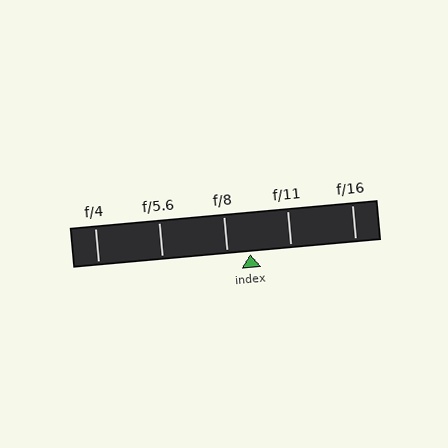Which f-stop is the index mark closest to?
The index mark is closest to f/8.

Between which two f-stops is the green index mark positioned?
The index mark is between f/8 and f/11.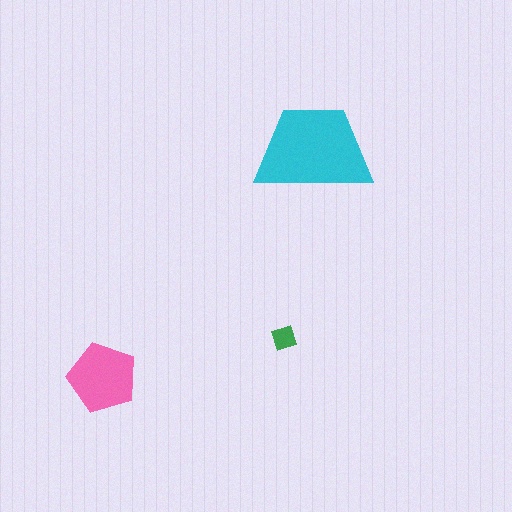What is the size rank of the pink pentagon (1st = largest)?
2nd.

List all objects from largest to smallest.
The cyan trapezoid, the pink pentagon, the green diamond.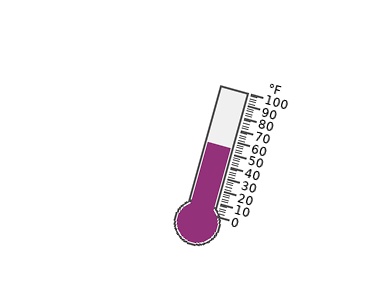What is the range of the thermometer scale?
The thermometer scale ranges from 0°F to 100°F.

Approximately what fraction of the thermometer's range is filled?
The thermometer is filled to approximately 55% of its range.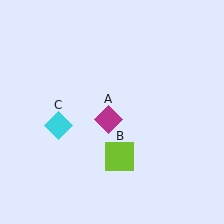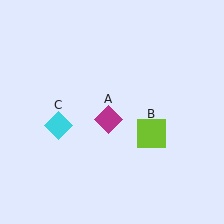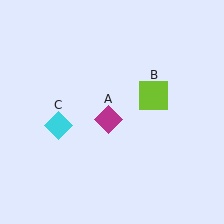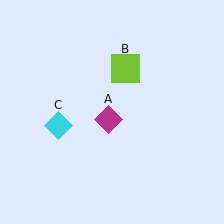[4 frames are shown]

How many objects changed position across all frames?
1 object changed position: lime square (object B).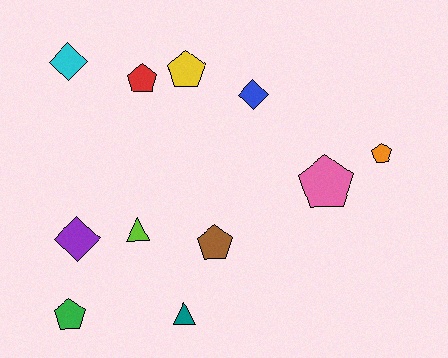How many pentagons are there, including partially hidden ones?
There are 6 pentagons.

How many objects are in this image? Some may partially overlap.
There are 11 objects.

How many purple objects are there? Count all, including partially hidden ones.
There is 1 purple object.